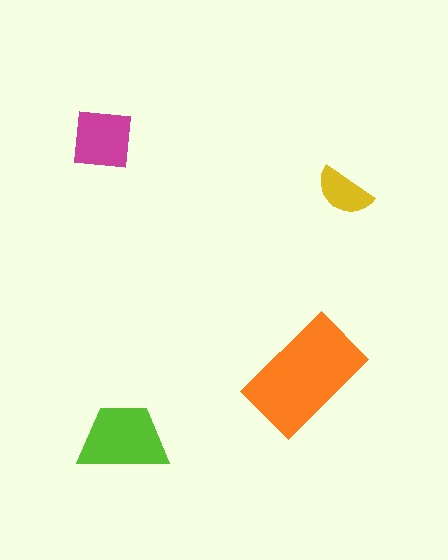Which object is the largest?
The orange rectangle.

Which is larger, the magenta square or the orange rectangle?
The orange rectangle.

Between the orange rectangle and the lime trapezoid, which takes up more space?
The orange rectangle.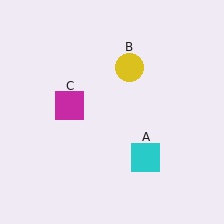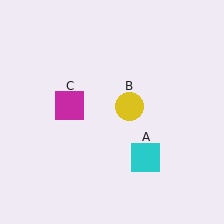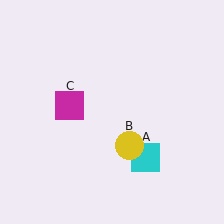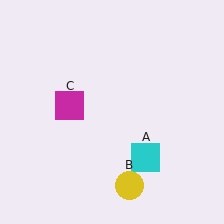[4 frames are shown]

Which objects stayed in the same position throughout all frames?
Cyan square (object A) and magenta square (object C) remained stationary.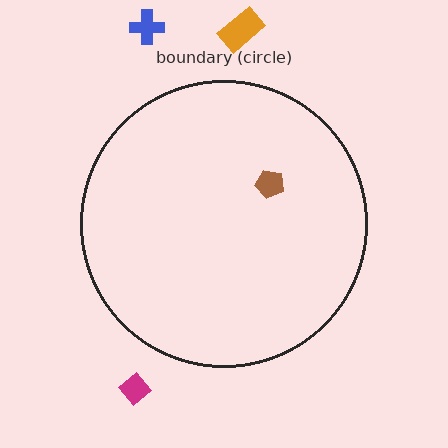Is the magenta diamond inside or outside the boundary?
Outside.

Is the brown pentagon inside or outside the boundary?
Inside.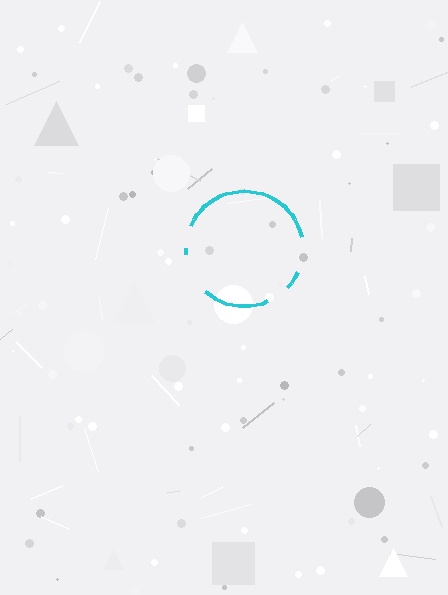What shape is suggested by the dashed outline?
The dashed outline suggests a circle.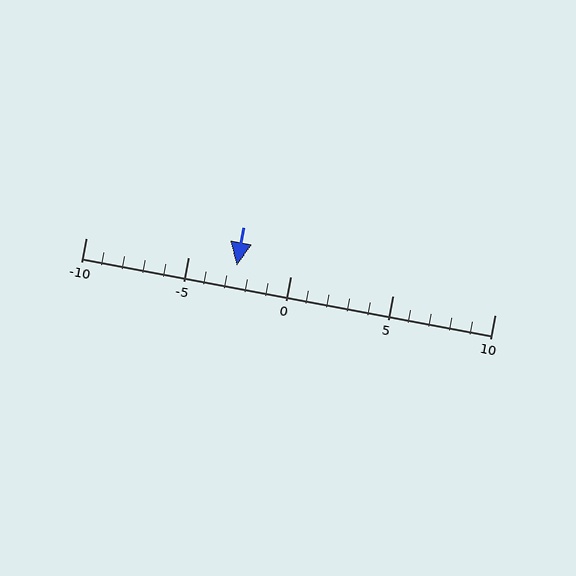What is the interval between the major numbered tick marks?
The major tick marks are spaced 5 units apart.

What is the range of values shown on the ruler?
The ruler shows values from -10 to 10.